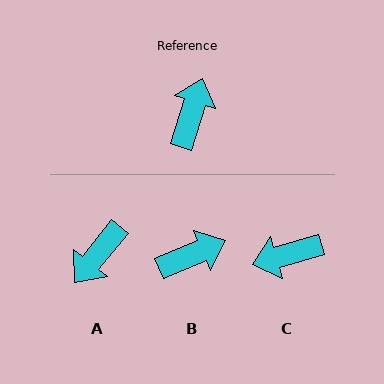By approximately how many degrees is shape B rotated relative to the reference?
Approximately 49 degrees clockwise.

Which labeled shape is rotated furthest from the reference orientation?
A, about 159 degrees away.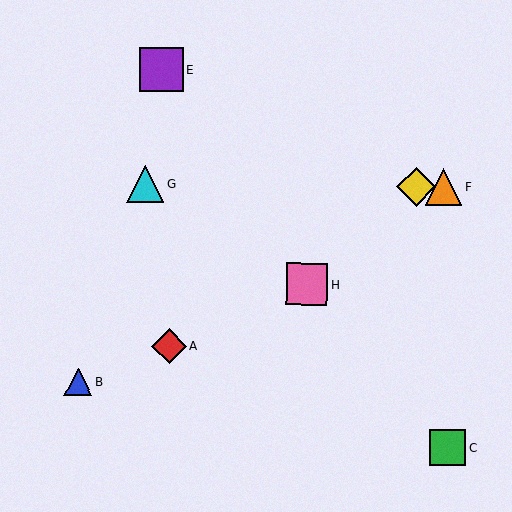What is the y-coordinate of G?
Object G is at y≈184.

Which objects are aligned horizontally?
Objects D, F, G are aligned horizontally.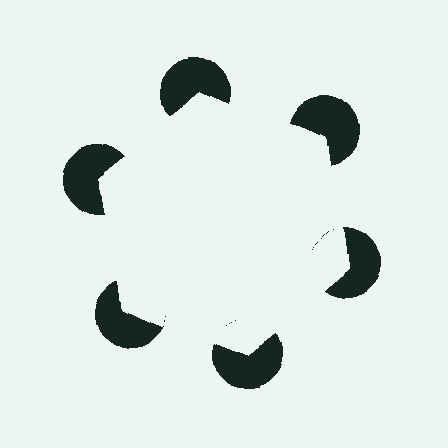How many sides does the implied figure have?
6 sides.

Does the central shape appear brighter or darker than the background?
It typically appears slightly brighter than the background, even though no actual brightness change is drawn.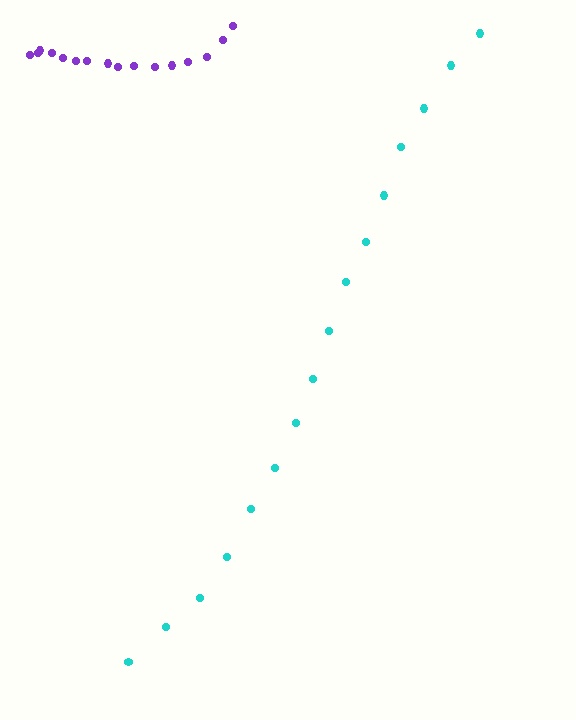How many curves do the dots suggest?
There are 2 distinct paths.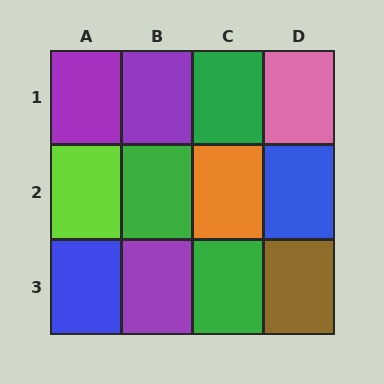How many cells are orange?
1 cell is orange.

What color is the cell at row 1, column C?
Green.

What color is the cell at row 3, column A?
Blue.